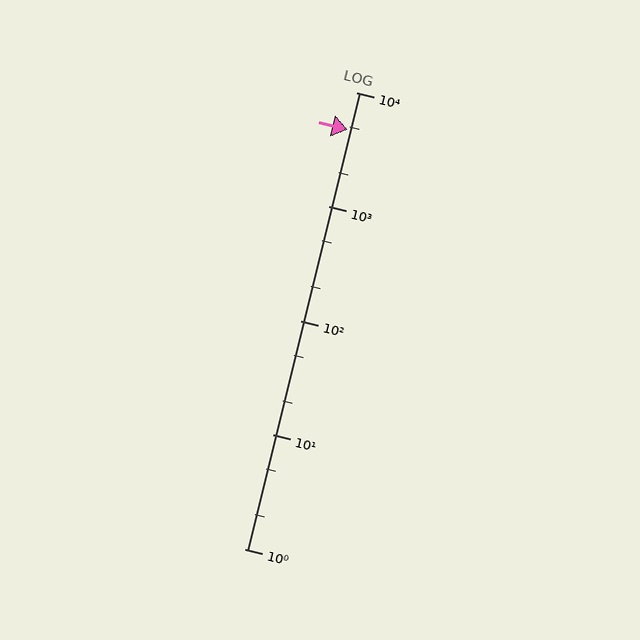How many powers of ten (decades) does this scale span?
The scale spans 4 decades, from 1 to 10000.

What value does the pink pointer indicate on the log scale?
The pointer indicates approximately 4700.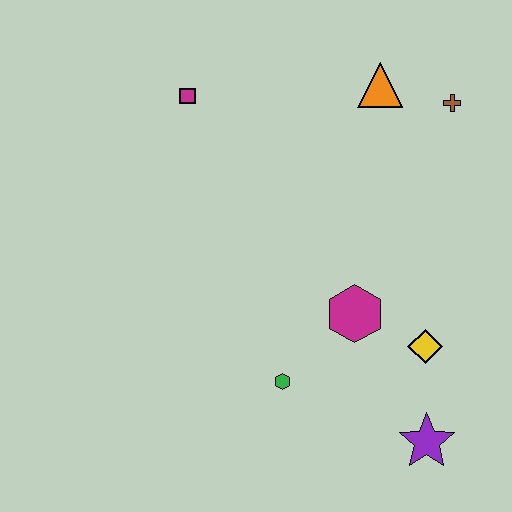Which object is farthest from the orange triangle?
The purple star is farthest from the orange triangle.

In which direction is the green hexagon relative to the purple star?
The green hexagon is to the left of the purple star.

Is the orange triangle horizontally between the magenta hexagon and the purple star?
Yes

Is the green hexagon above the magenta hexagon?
No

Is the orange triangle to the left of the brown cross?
Yes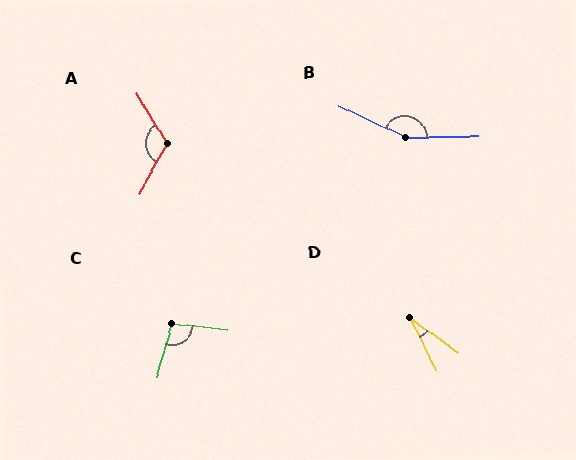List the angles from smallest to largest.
D (27°), C (100°), A (120°), B (154°).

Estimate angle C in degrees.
Approximately 100 degrees.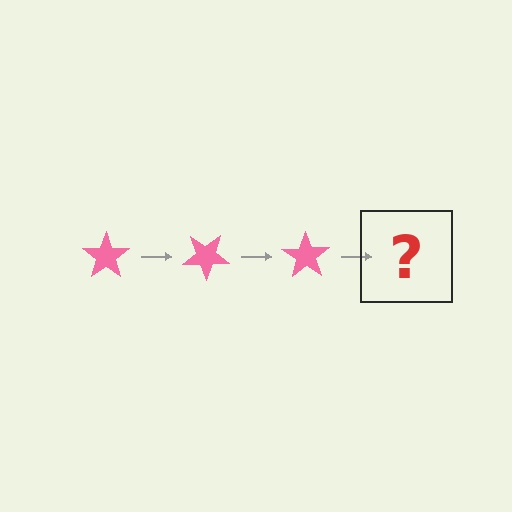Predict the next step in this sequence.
The next step is a pink star rotated 105 degrees.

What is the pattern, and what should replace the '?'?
The pattern is that the star rotates 35 degrees each step. The '?' should be a pink star rotated 105 degrees.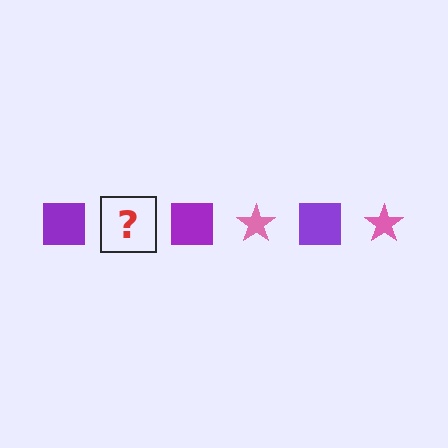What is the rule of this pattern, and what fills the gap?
The rule is that the pattern alternates between purple square and pink star. The gap should be filled with a pink star.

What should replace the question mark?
The question mark should be replaced with a pink star.